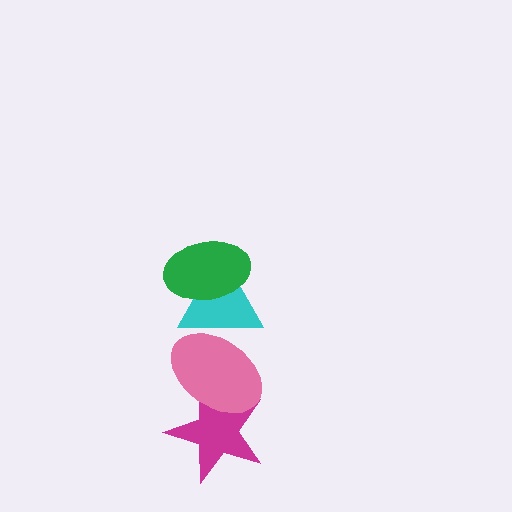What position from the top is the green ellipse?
The green ellipse is 1st from the top.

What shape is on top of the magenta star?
The pink ellipse is on top of the magenta star.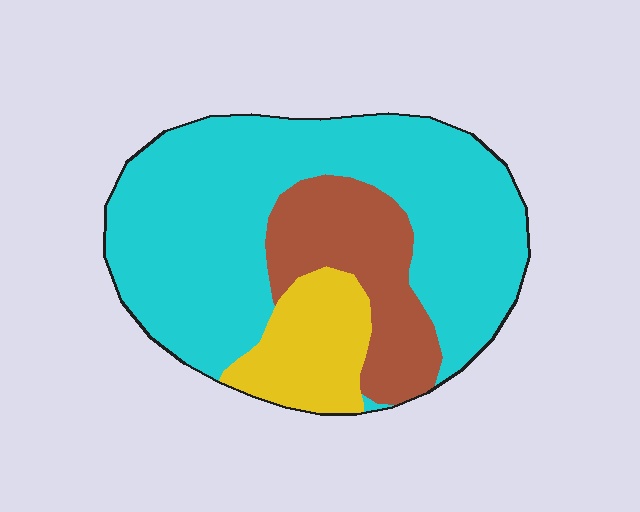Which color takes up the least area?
Yellow, at roughly 15%.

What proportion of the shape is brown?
Brown takes up about one fifth (1/5) of the shape.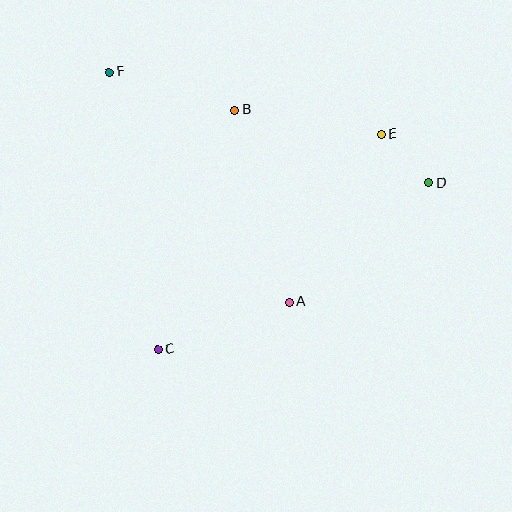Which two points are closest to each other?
Points D and E are closest to each other.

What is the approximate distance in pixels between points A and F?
The distance between A and F is approximately 292 pixels.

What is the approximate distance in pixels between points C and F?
The distance between C and F is approximately 281 pixels.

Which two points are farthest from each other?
Points D and F are farthest from each other.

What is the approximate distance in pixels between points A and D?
The distance between A and D is approximately 184 pixels.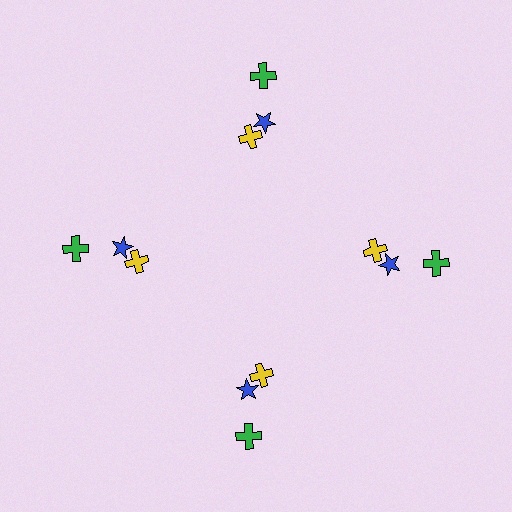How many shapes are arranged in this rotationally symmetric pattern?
There are 12 shapes, arranged in 4 groups of 3.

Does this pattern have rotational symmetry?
Yes, this pattern has 4-fold rotational symmetry. It looks the same after rotating 90 degrees around the center.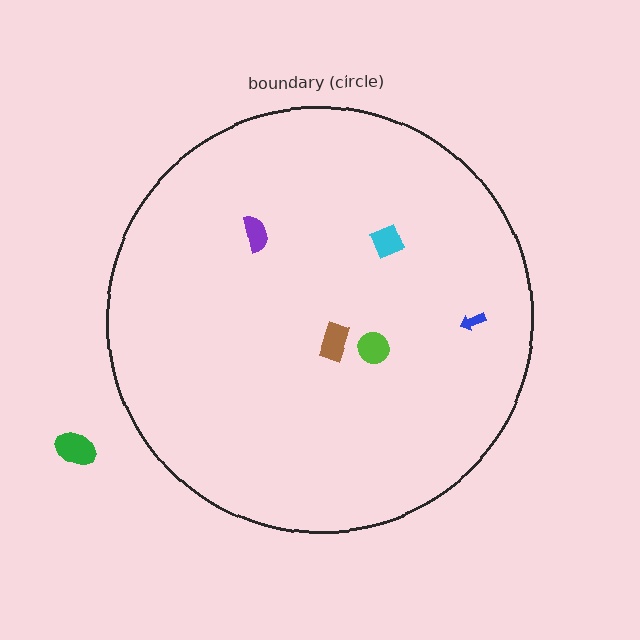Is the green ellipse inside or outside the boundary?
Outside.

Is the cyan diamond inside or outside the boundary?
Inside.